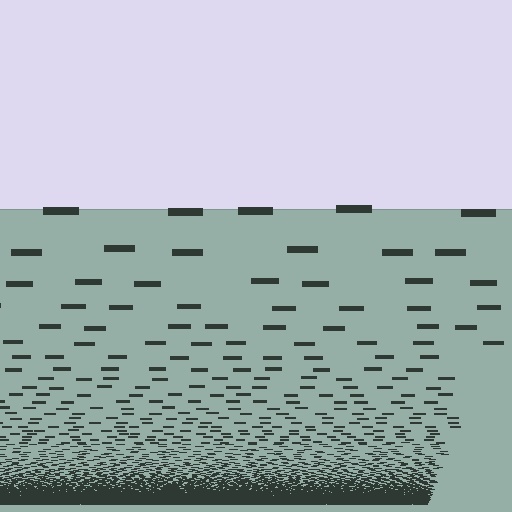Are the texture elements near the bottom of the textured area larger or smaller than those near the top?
Smaller. The gradient is inverted — elements near the bottom are smaller and denser.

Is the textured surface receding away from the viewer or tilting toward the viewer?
The surface appears to tilt toward the viewer. Texture elements get larger and sparser toward the top.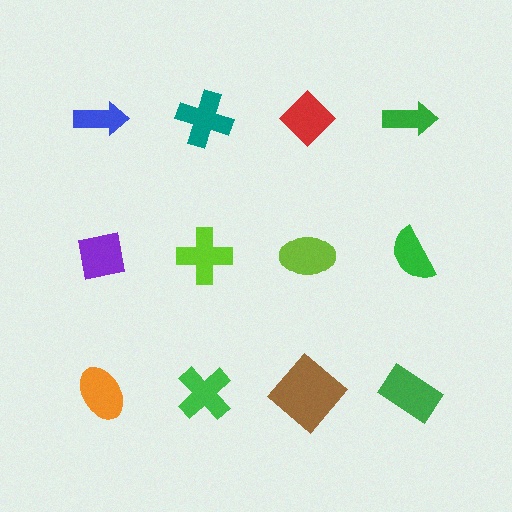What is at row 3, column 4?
A green rectangle.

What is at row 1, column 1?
A blue arrow.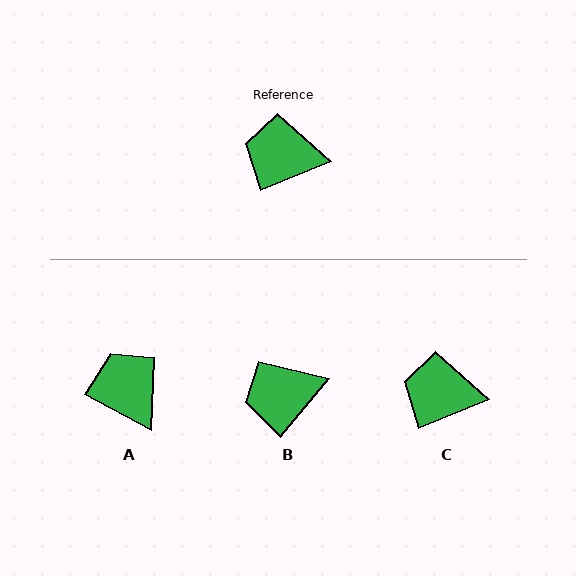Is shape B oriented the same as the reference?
No, it is off by about 28 degrees.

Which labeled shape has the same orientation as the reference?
C.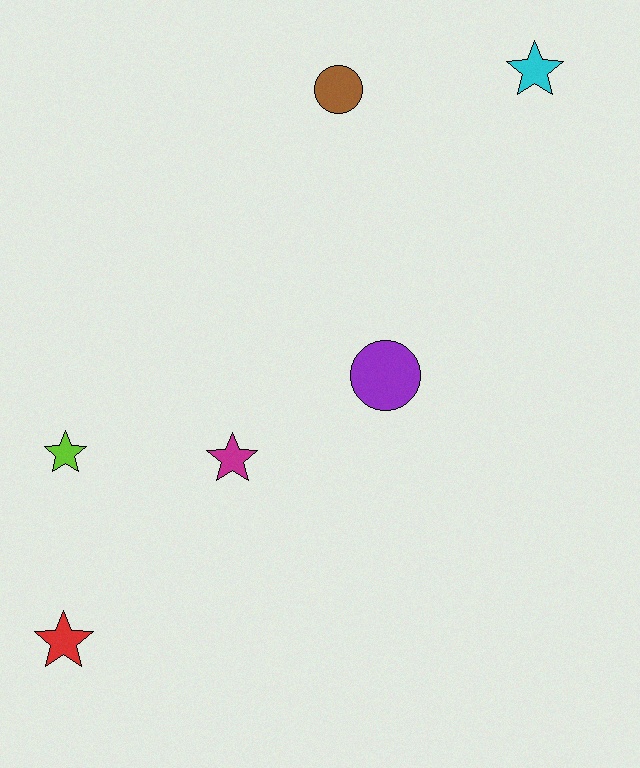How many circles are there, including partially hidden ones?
There are 2 circles.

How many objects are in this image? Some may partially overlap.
There are 6 objects.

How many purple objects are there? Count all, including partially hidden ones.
There is 1 purple object.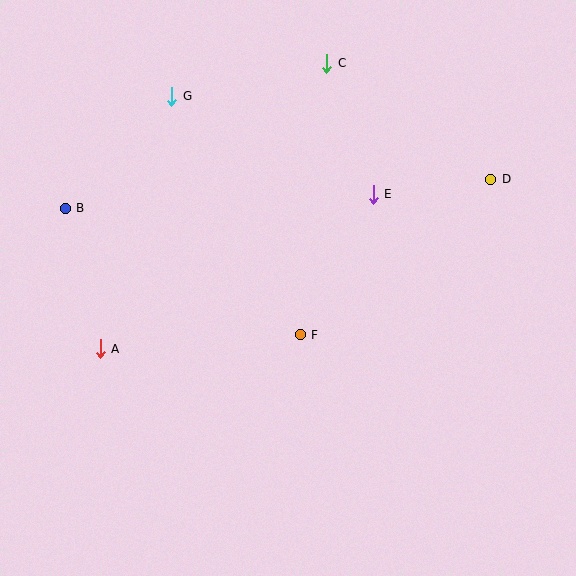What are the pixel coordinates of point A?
Point A is at (100, 349).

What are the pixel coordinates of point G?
Point G is at (172, 96).